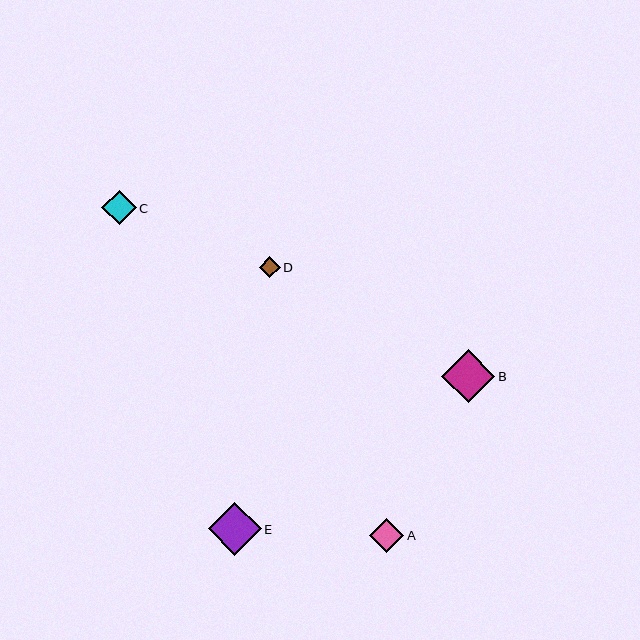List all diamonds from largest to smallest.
From largest to smallest: B, E, C, A, D.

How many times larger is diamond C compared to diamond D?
Diamond C is approximately 1.7 times the size of diamond D.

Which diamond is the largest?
Diamond B is the largest with a size of approximately 54 pixels.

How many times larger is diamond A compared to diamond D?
Diamond A is approximately 1.7 times the size of diamond D.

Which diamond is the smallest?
Diamond D is the smallest with a size of approximately 21 pixels.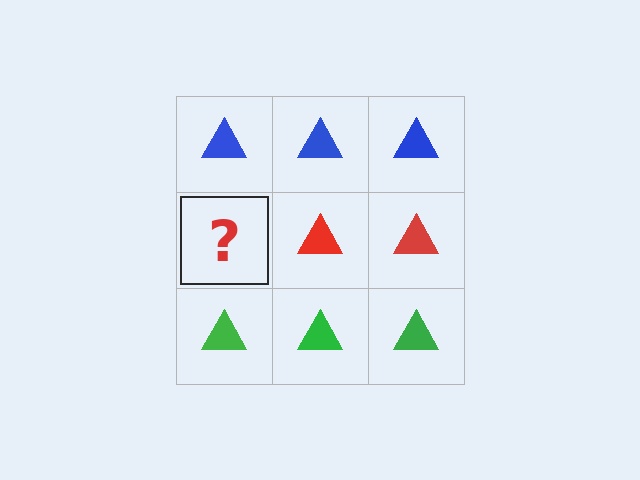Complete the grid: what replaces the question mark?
The question mark should be replaced with a red triangle.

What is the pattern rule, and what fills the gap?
The rule is that each row has a consistent color. The gap should be filled with a red triangle.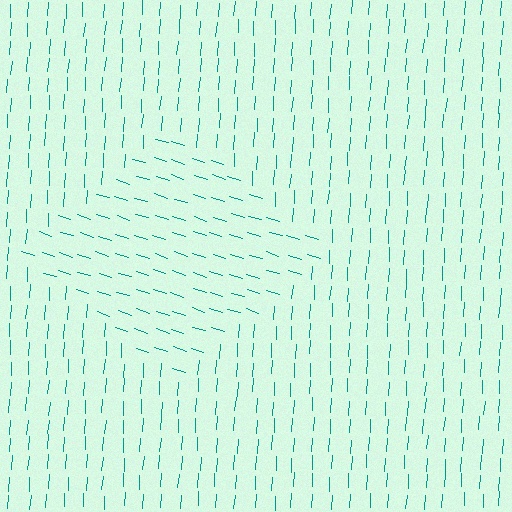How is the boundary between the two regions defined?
The boundary is defined purely by a change in line orientation (approximately 76 degrees difference). All lines are the same color and thickness.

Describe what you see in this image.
The image is filled with small teal line segments. A diamond region in the image has lines oriented differently from the surrounding lines, creating a visible texture boundary.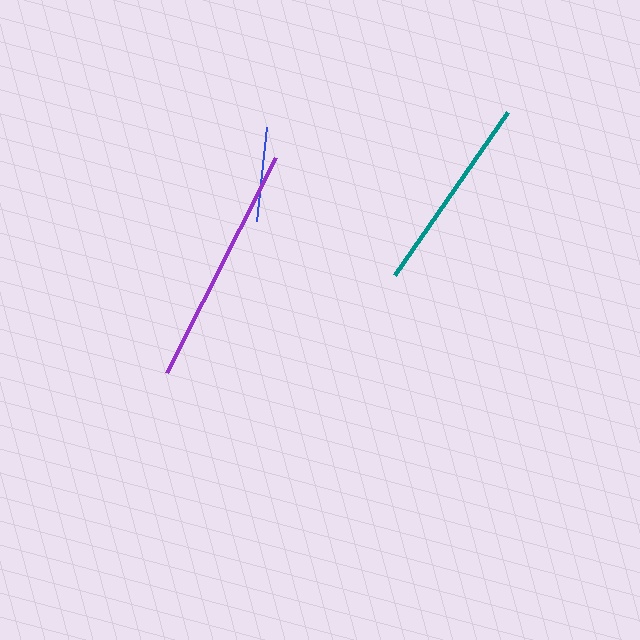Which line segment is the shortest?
The blue line is the shortest at approximately 95 pixels.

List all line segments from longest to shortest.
From longest to shortest: purple, teal, blue.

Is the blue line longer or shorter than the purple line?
The purple line is longer than the blue line.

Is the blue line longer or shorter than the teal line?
The teal line is longer than the blue line.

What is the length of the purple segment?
The purple segment is approximately 241 pixels long.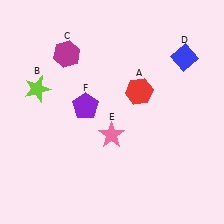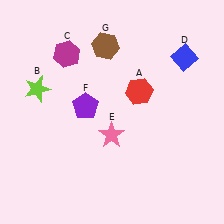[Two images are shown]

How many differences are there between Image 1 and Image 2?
There is 1 difference between the two images.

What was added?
A brown hexagon (G) was added in Image 2.